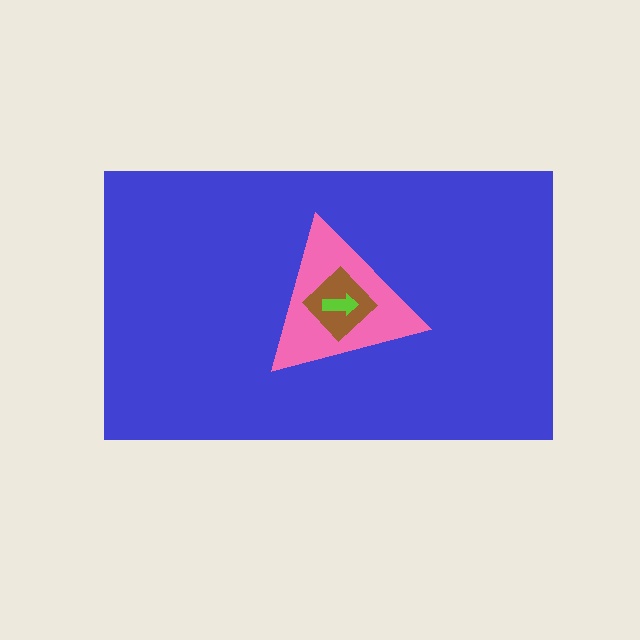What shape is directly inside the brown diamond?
The lime arrow.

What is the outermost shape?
The blue rectangle.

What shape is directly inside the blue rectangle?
The pink triangle.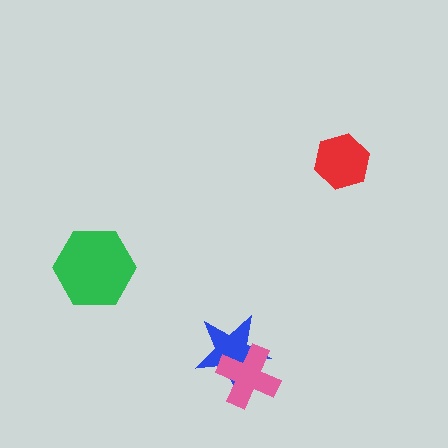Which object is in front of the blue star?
The pink cross is in front of the blue star.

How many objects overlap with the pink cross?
1 object overlaps with the pink cross.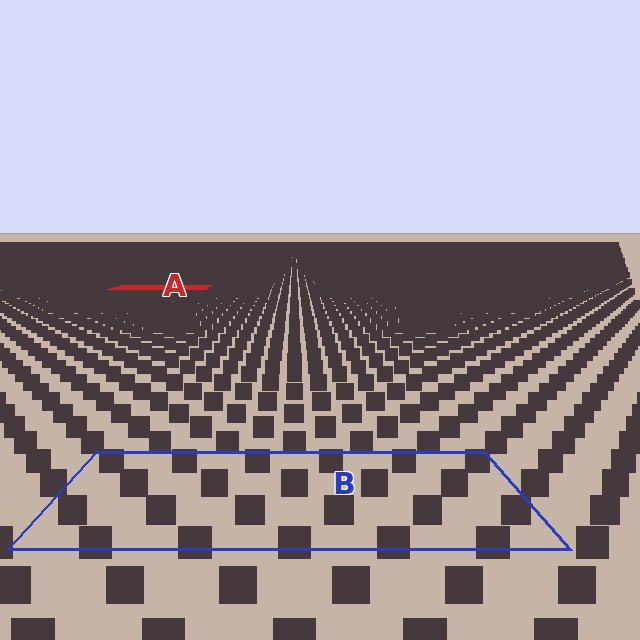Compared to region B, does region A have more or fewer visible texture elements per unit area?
Region A has more texture elements per unit area — they are packed more densely because it is farther away.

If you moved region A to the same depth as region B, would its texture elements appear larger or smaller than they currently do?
They would appear larger. At a closer depth, the same texture elements are projected at a bigger on-screen size.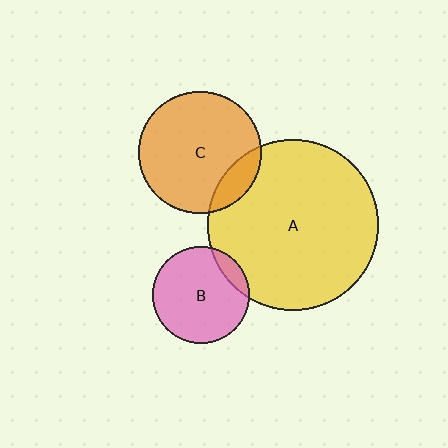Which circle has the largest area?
Circle A (yellow).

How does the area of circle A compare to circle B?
Approximately 3.1 times.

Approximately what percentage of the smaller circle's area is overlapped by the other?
Approximately 10%.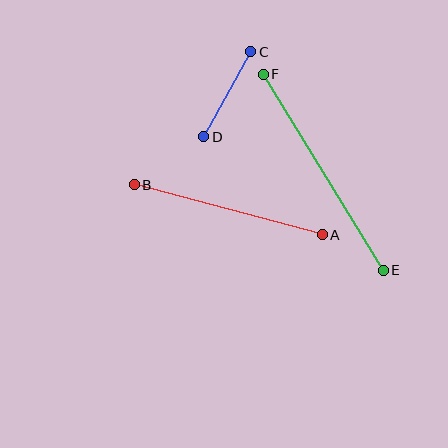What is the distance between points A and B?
The distance is approximately 195 pixels.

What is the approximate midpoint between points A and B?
The midpoint is at approximately (228, 210) pixels.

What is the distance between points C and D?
The distance is approximately 97 pixels.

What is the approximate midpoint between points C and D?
The midpoint is at approximately (227, 94) pixels.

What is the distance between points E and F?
The distance is approximately 230 pixels.